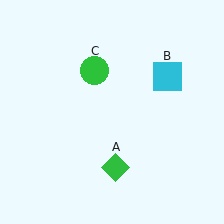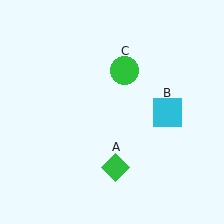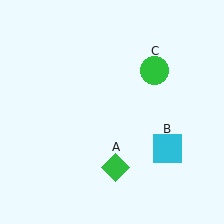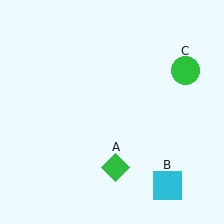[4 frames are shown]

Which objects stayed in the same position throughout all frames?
Green diamond (object A) remained stationary.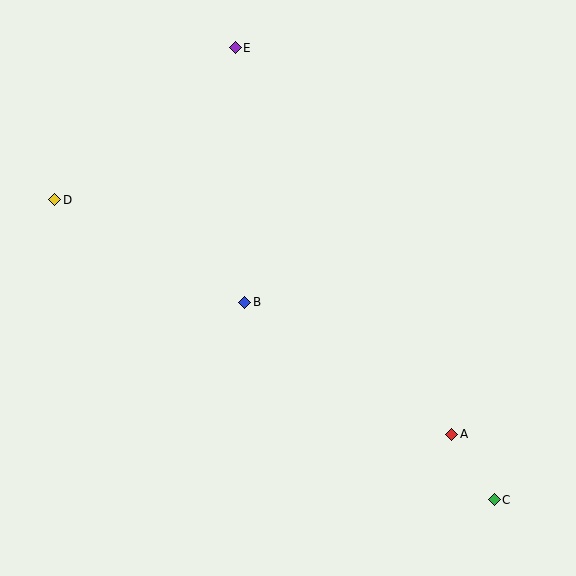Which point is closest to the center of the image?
Point B at (245, 302) is closest to the center.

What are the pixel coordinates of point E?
Point E is at (235, 48).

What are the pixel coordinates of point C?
Point C is at (494, 500).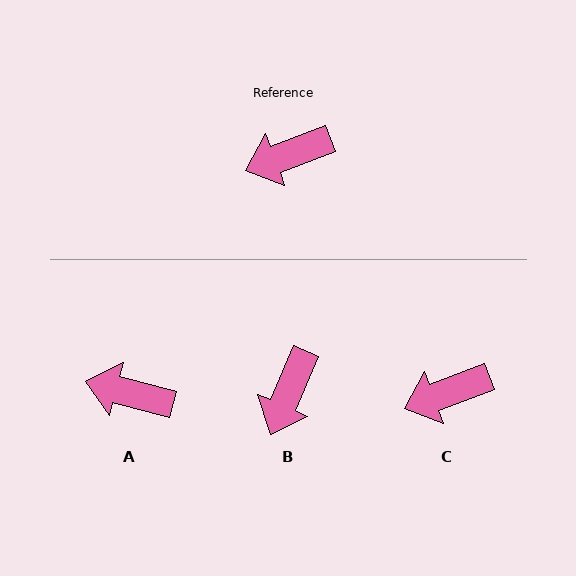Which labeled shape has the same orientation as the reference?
C.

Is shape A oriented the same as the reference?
No, it is off by about 35 degrees.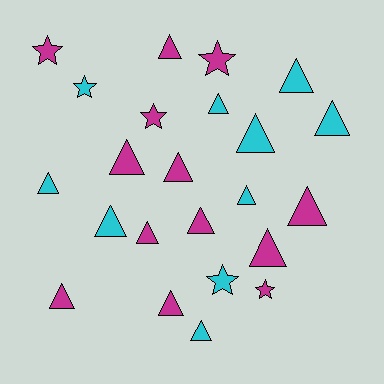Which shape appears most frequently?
Triangle, with 17 objects.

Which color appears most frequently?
Magenta, with 13 objects.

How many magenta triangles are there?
There are 9 magenta triangles.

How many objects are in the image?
There are 23 objects.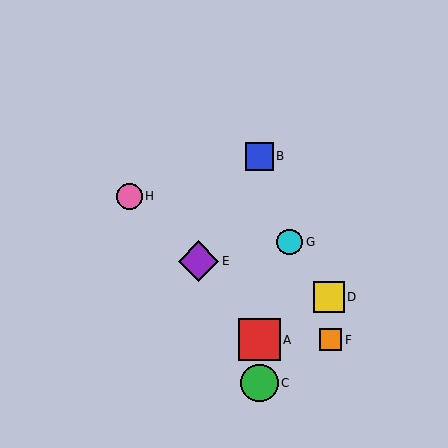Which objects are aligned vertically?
Objects A, B, C are aligned vertically.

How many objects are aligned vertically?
3 objects (A, B, C) are aligned vertically.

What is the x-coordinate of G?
Object G is at x≈290.